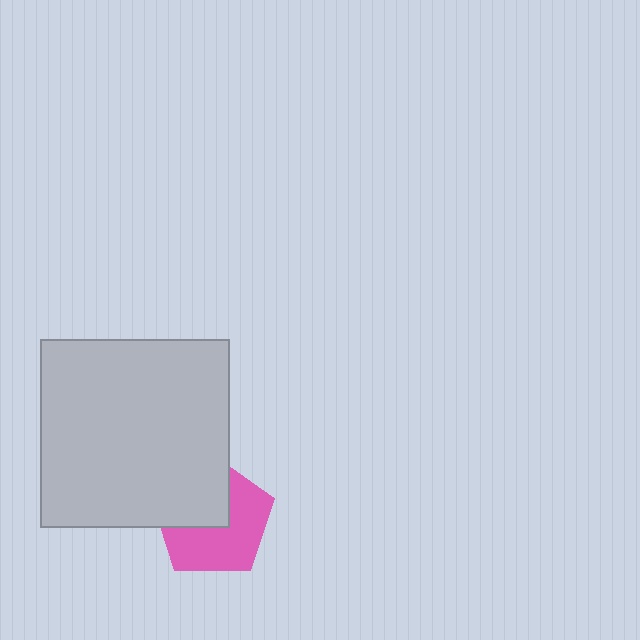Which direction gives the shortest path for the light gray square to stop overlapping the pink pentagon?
Moving toward the upper-left gives the shortest separation.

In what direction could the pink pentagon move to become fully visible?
The pink pentagon could move toward the lower-right. That would shift it out from behind the light gray square entirely.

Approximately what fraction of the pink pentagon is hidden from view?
Roughly 41% of the pink pentagon is hidden behind the light gray square.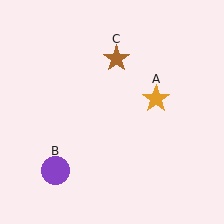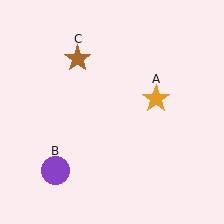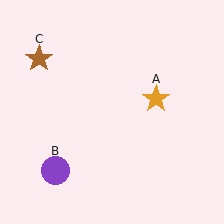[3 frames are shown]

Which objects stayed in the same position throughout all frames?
Orange star (object A) and purple circle (object B) remained stationary.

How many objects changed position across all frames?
1 object changed position: brown star (object C).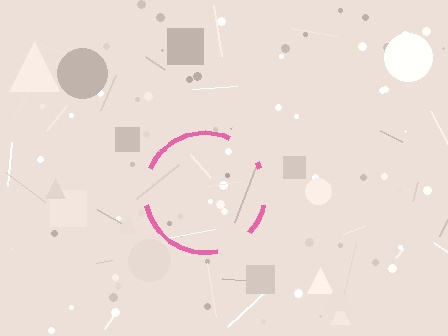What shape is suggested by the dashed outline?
The dashed outline suggests a circle.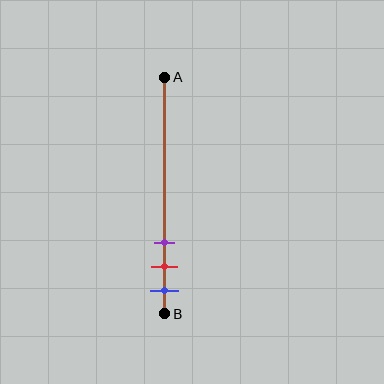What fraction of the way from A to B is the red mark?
The red mark is approximately 80% (0.8) of the way from A to B.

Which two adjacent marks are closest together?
The red and blue marks are the closest adjacent pair.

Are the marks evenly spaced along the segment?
Yes, the marks are approximately evenly spaced.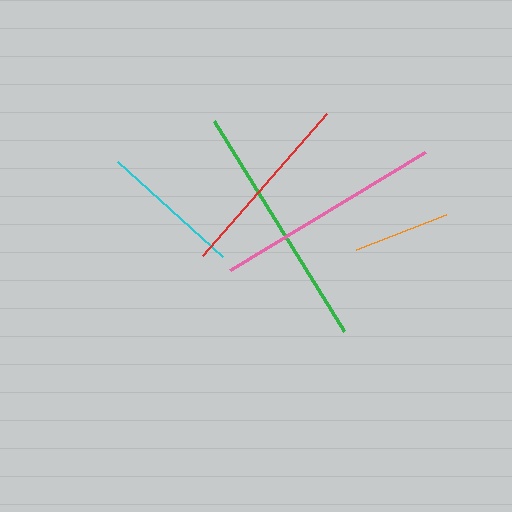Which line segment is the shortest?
The orange line is the shortest at approximately 96 pixels.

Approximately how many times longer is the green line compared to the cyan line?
The green line is approximately 1.7 times the length of the cyan line.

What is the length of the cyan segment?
The cyan segment is approximately 142 pixels long.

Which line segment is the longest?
The green line is the longest at approximately 247 pixels.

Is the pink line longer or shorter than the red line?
The pink line is longer than the red line.